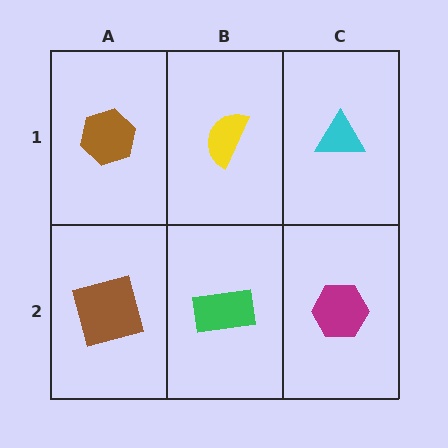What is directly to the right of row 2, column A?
A green rectangle.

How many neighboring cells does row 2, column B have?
3.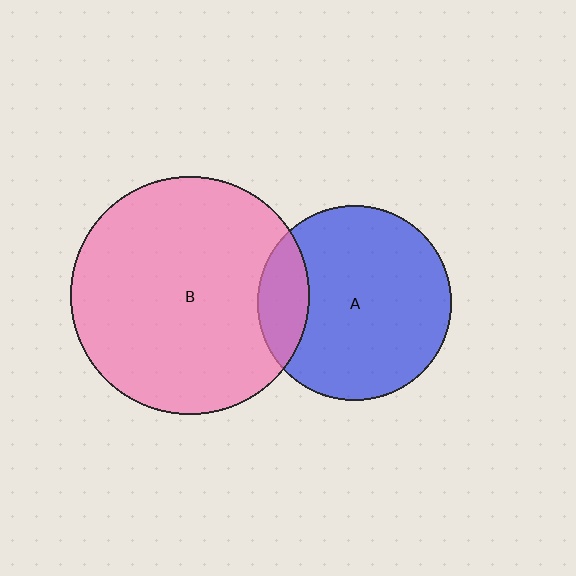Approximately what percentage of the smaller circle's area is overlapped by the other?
Approximately 15%.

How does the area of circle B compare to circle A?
Approximately 1.5 times.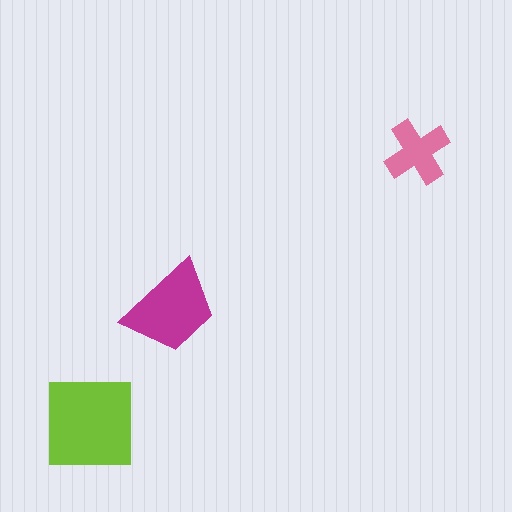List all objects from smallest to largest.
The pink cross, the magenta trapezoid, the lime square.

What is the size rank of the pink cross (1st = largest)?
3rd.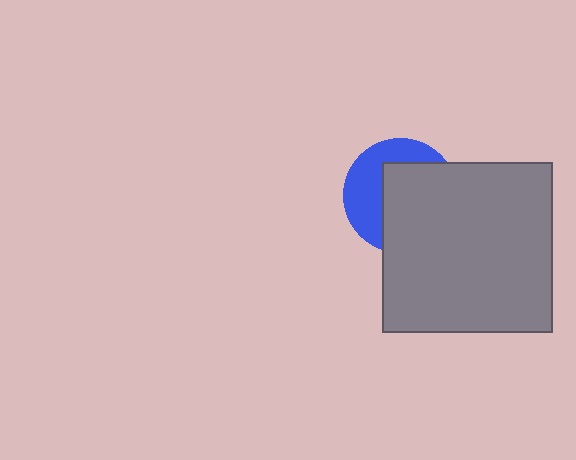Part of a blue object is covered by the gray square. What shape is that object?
It is a circle.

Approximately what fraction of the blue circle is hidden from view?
Roughly 59% of the blue circle is hidden behind the gray square.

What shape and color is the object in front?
The object in front is a gray square.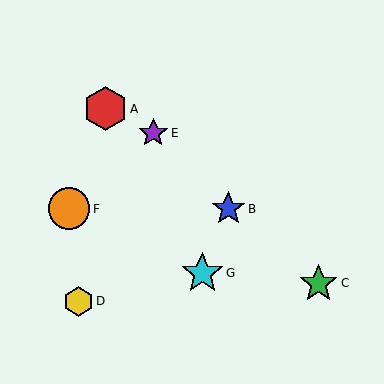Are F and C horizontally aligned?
No, F is at y≈209 and C is at y≈283.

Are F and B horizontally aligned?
Yes, both are at y≈209.